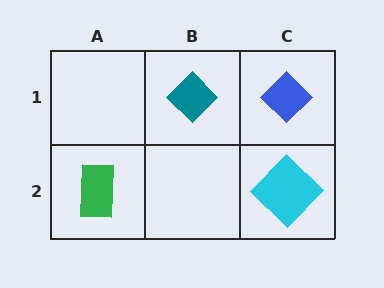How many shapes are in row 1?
2 shapes.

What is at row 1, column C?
A blue diamond.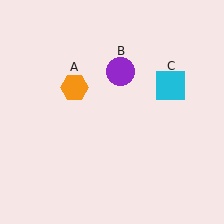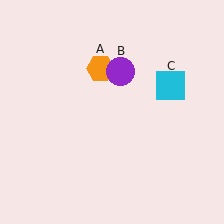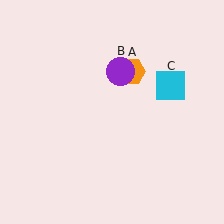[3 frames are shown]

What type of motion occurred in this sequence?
The orange hexagon (object A) rotated clockwise around the center of the scene.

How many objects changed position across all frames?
1 object changed position: orange hexagon (object A).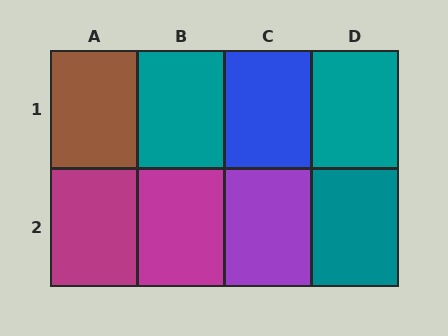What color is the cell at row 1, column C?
Blue.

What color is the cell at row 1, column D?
Teal.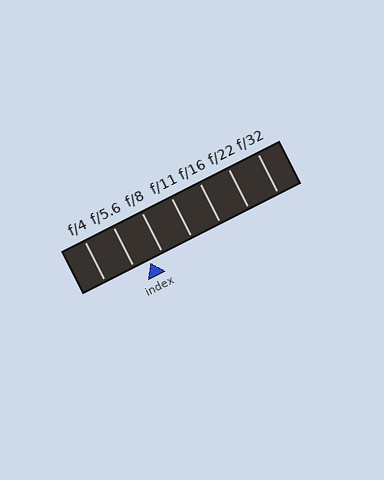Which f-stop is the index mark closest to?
The index mark is closest to f/8.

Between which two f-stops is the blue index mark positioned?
The index mark is between f/5.6 and f/8.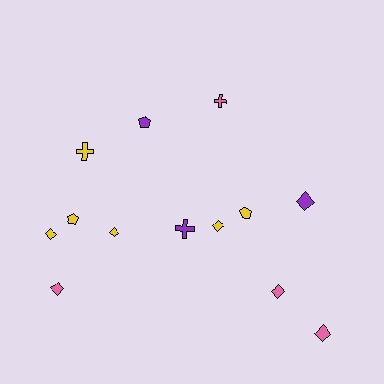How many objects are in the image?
There are 13 objects.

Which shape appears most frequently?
Diamond, with 7 objects.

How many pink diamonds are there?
There are 3 pink diamonds.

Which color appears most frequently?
Yellow, with 6 objects.